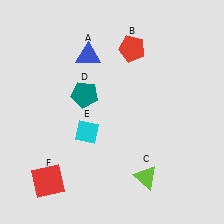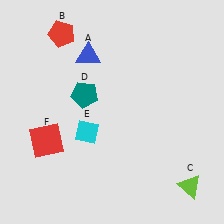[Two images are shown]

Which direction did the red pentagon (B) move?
The red pentagon (B) moved left.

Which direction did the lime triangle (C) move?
The lime triangle (C) moved right.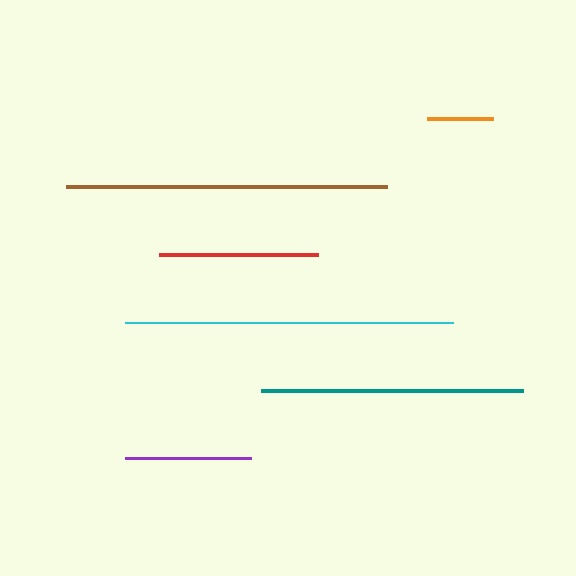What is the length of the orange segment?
The orange segment is approximately 66 pixels long.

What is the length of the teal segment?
The teal segment is approximately 262 pixels long.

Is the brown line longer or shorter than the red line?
The brown line is longer than the red line.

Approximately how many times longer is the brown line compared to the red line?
The brown line is approximately 2.0 times the length of the red line.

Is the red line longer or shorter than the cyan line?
The cyan line is longer than the red line.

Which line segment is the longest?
The cyan line is the longest at approximately 327 pixels.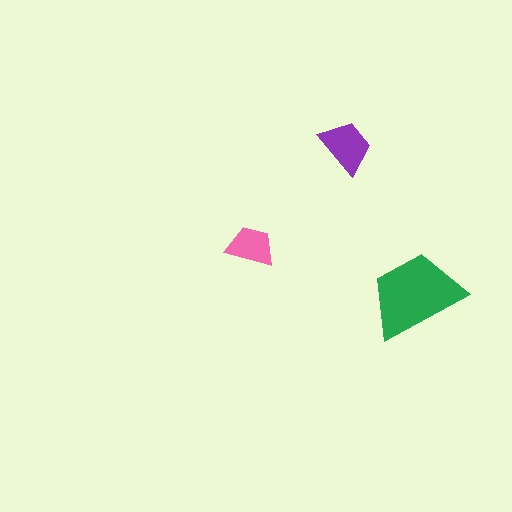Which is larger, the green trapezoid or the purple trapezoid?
The green one.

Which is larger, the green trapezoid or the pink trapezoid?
The green one.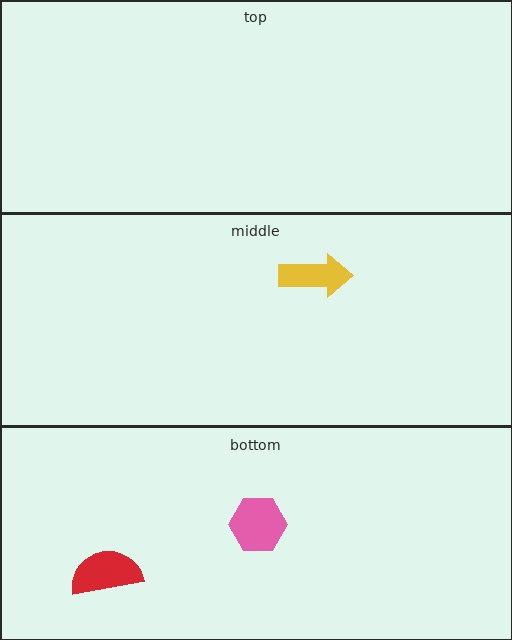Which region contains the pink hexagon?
The bottom region.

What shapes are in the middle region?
The yellow arrow.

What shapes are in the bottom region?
The pink hexagon, the red semicircle.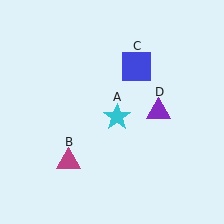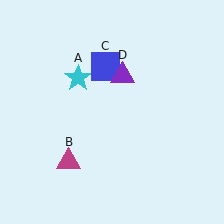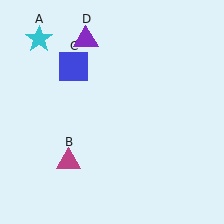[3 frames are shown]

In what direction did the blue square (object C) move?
The blue square (object C) moved left.